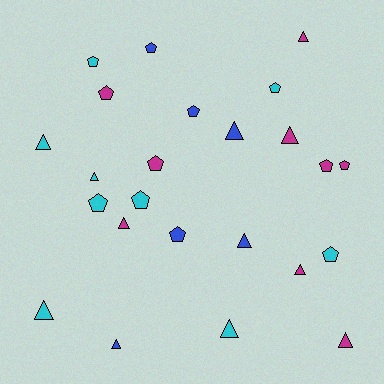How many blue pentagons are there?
There are 3 blue pentagons.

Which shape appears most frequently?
Pentagon, with 12 objects.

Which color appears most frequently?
Cyan, with 9 objects.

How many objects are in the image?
There are 24 objects.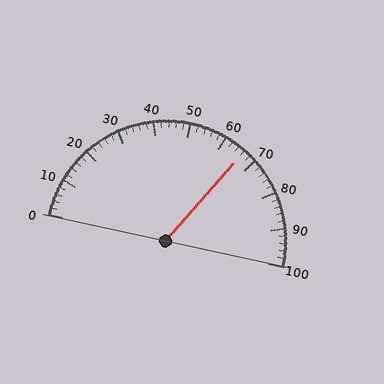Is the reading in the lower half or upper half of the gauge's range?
The reading is in the upper half of the range (0 to 100).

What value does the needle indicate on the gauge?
The needle indicates approximately 66.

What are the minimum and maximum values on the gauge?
The gauge ranges from 0 to 100.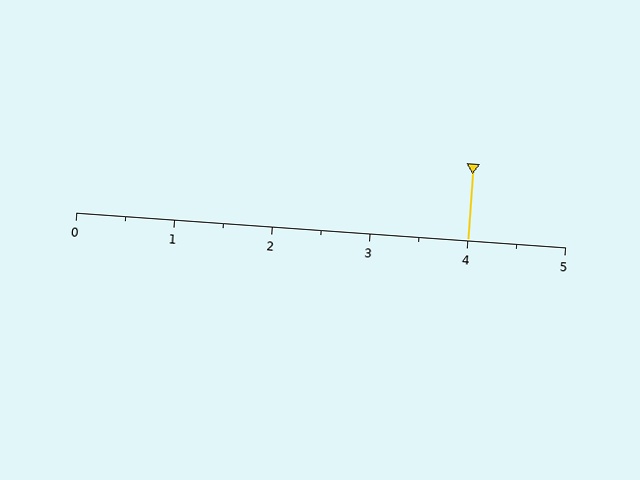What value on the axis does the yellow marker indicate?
The marker indicates approximately 4.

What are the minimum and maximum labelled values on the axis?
The axis runs from 0 to 5.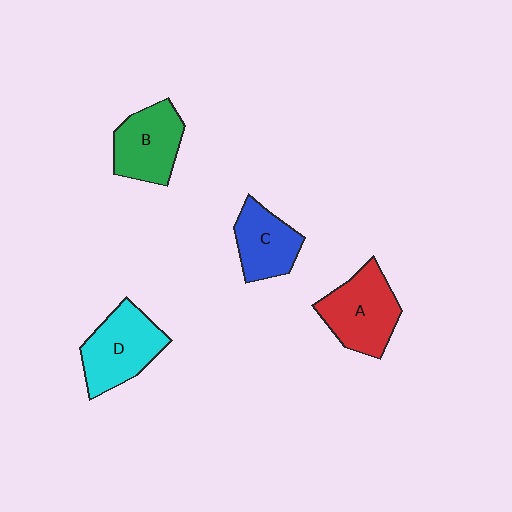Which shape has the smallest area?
Shape C (blue).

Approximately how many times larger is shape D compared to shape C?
Approximately 1.3 times.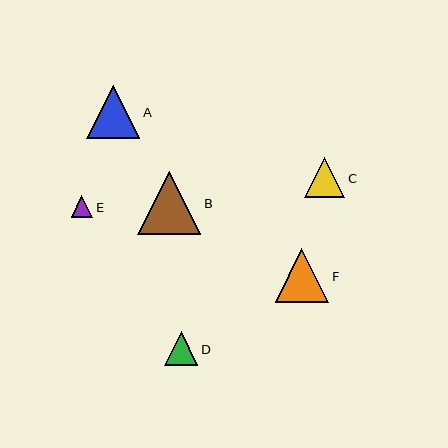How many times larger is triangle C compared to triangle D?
Triangle C is approximately 1.2 times the size of triangle D.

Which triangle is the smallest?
Triangle E is the smallest with a size of approximately 22 pixels.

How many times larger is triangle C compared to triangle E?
Triangle C is approximately 1.9 times the size of triangle E.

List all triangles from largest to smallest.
From largest to smallest: B, F, A, C, D, E.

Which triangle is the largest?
Triangle B is the largest with a size of approximately 63 pixels.